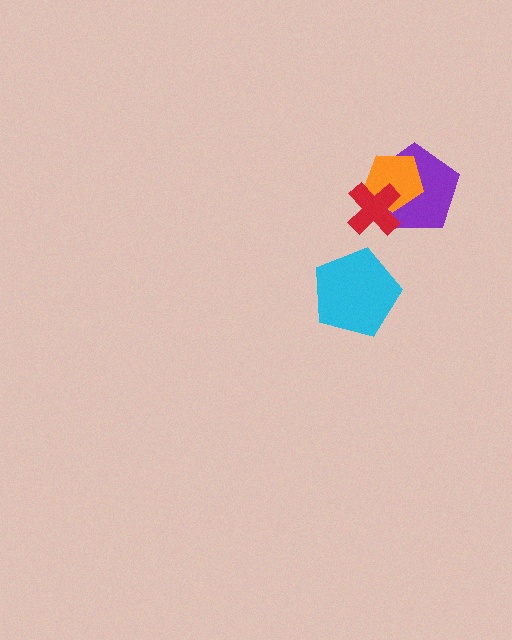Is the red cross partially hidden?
No, no other shape covers it.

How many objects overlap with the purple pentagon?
2 objects overlap with the purple pentagon.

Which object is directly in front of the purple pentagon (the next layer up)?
The orange pentagon is directly in front of the purple pentagon.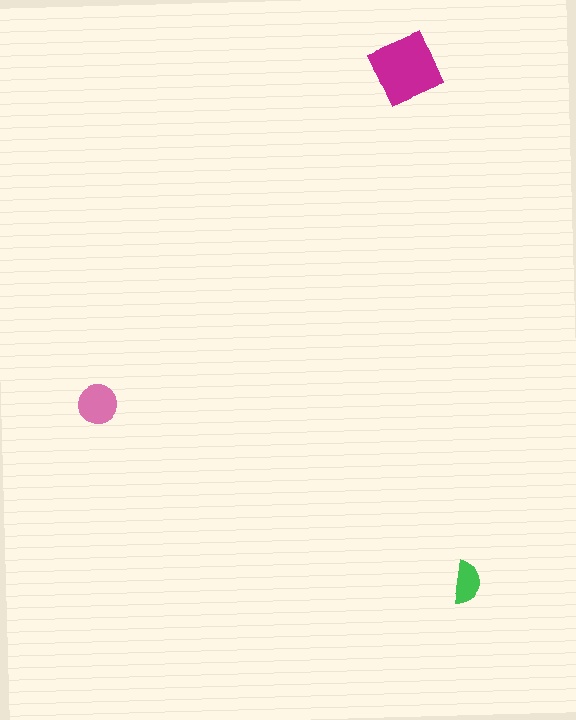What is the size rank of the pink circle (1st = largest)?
2nd.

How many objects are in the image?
There are 3 objects in the image.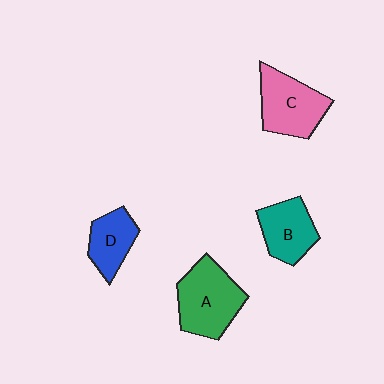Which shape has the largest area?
Shape A (green).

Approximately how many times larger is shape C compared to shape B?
Approximately 1.3 times.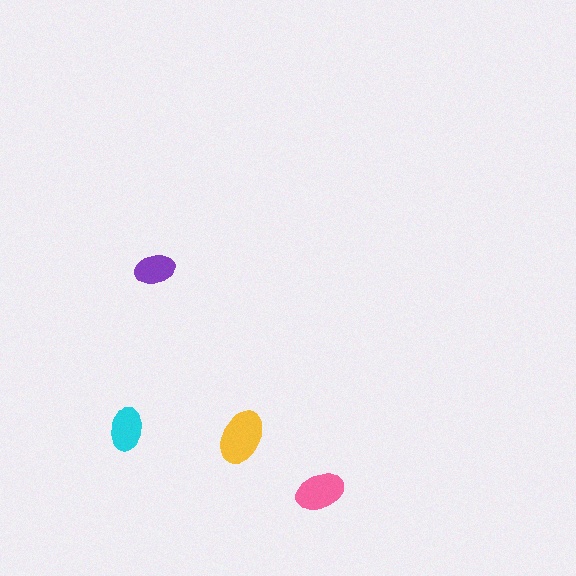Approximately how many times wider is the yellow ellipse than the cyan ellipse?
About 1.5 times wider.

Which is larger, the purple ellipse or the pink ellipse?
The pink one.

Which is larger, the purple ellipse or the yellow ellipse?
The yellow one.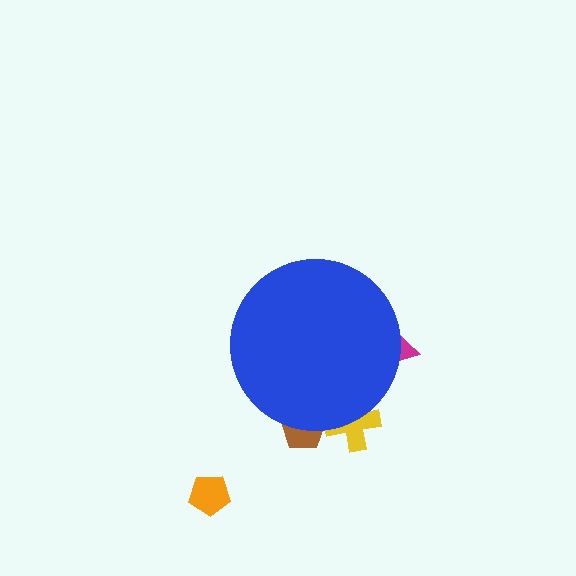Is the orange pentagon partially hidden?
No, the orange pentagon is fully visible.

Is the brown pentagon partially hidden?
Yes, the brown pentagon is partially hidden behind the blue circle.